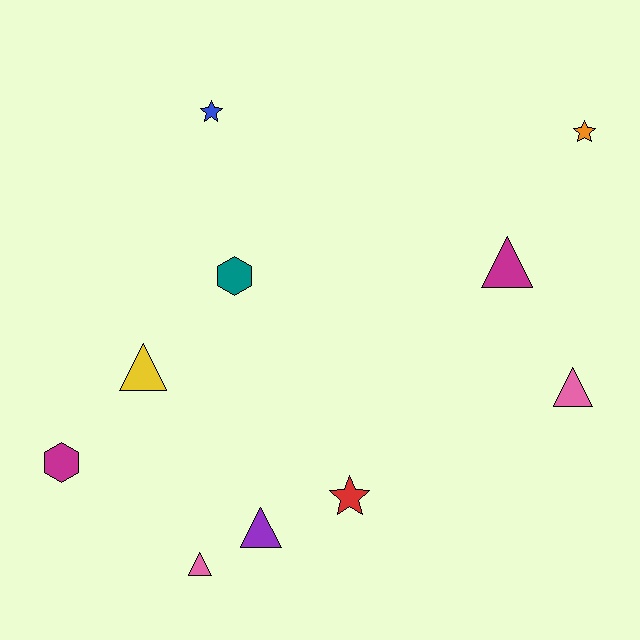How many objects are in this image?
There are 10 objects.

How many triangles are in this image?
There are 5 triangles.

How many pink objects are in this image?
There are 2 pink objects.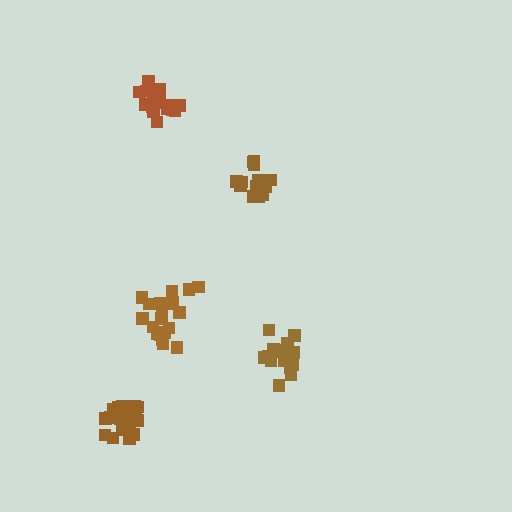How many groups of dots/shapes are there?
There are 5 groups.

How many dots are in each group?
Group 1: 15 dots, Group 2: 21 dots, Group 3: 18 dots, Group 4: 20 dots, Group 5: 20 dots (94 total).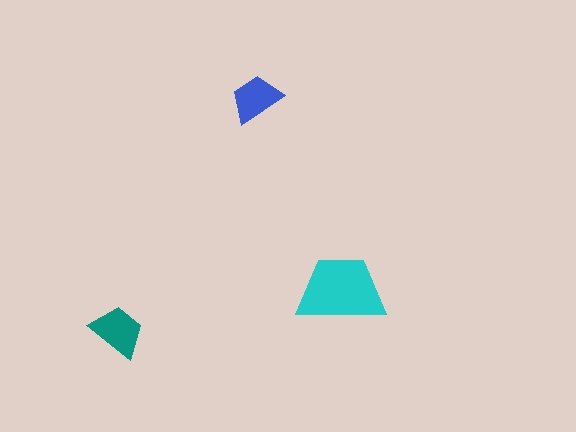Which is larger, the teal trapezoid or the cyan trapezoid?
The cyan one.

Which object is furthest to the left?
The teal trapezoid is leftmost.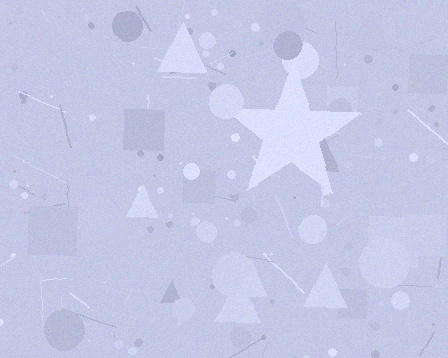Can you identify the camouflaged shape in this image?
The camouflaged shape is a star.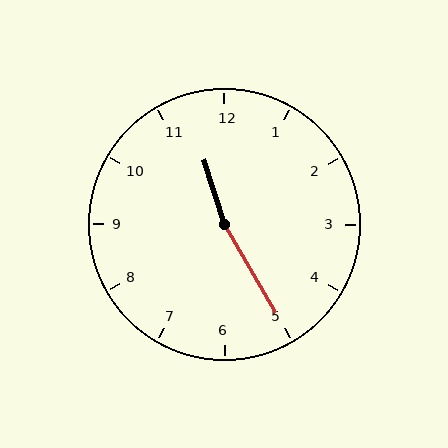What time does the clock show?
11:25.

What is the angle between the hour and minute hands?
Approximately 168 degrees.